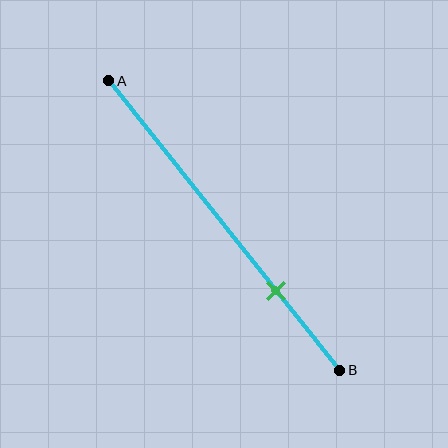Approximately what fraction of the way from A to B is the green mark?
The green mark is approximately 75% of the way from A to B.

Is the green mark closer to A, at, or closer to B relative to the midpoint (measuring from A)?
The green mark is closer to point B than the midpoint of segment AB.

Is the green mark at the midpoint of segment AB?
No, the mark is at about 75% from A, not at the 50% midpoint.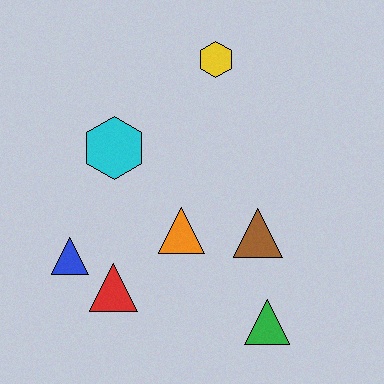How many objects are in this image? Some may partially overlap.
There are 7 objects.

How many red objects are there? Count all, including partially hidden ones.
There is 1 red object.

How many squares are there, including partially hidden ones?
There are no squares.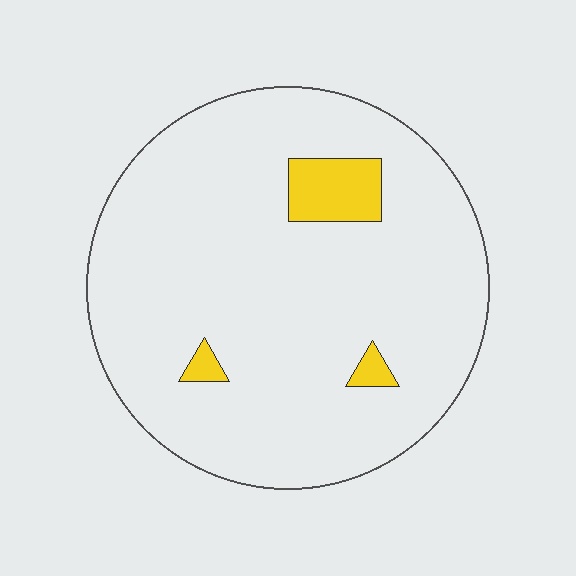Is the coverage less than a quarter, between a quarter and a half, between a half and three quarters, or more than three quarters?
Less than a quarter.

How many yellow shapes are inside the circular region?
3.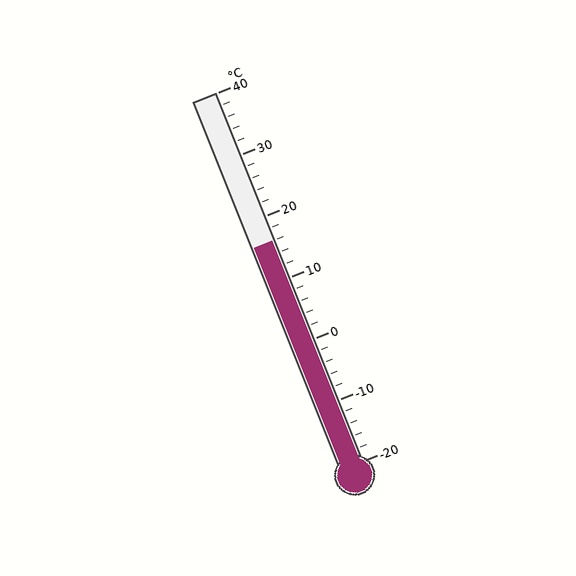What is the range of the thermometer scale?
The thermometer scale ranges from -20°C to 40°C.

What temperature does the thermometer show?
The thermometer shows approximately 16°C.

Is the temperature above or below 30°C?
The temperature is below 30°C.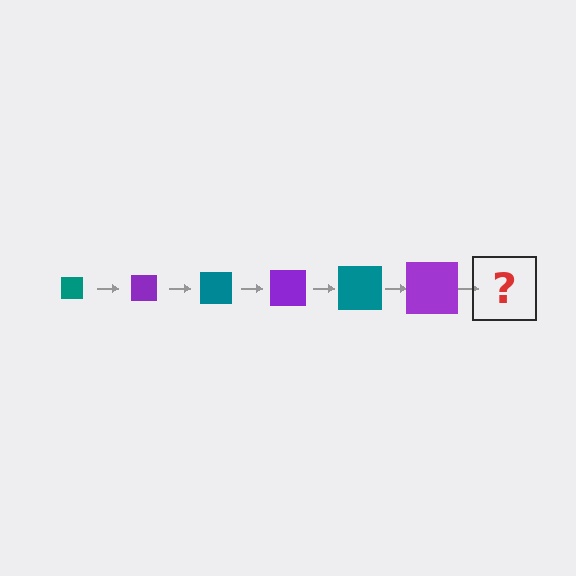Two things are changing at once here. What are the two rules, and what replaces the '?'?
The two rules are that the square grows larger each step and the color cycles through teal and purple. The '?' should be a teal square, larger than the previous one.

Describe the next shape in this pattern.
It should be a teal square, larger than the previous one.